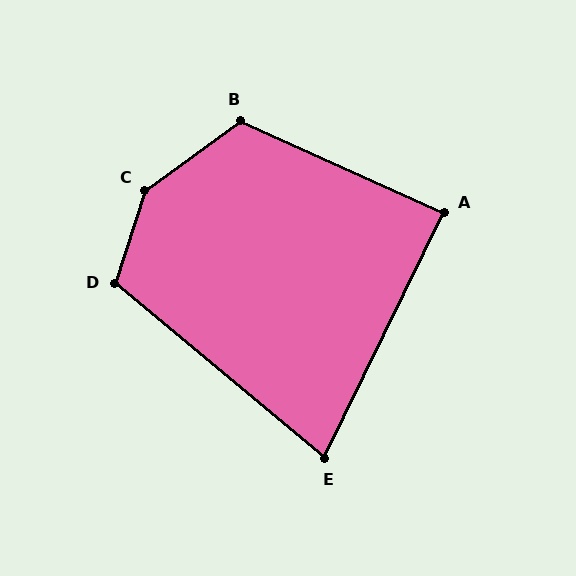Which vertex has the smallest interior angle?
E, at approximately 76 degrees.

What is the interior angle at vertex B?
Approximately 120 degrees (obtuse).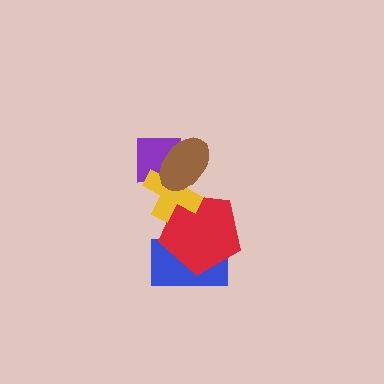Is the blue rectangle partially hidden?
Yes, it is partially covered by another shape.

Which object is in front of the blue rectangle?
The red pentagon is in front of the blue rectangle.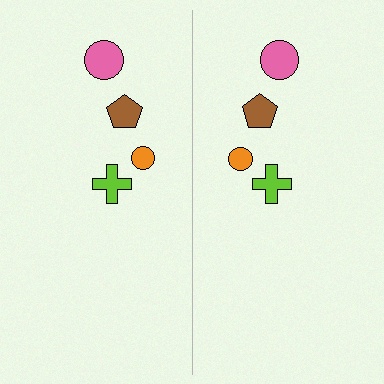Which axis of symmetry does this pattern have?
The pattern has a vertical axis of symmetry running through the center of the image.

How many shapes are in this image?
There are 8 shapes in this image.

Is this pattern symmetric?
Yes, this pattern has bilateral (reflection) symmetry.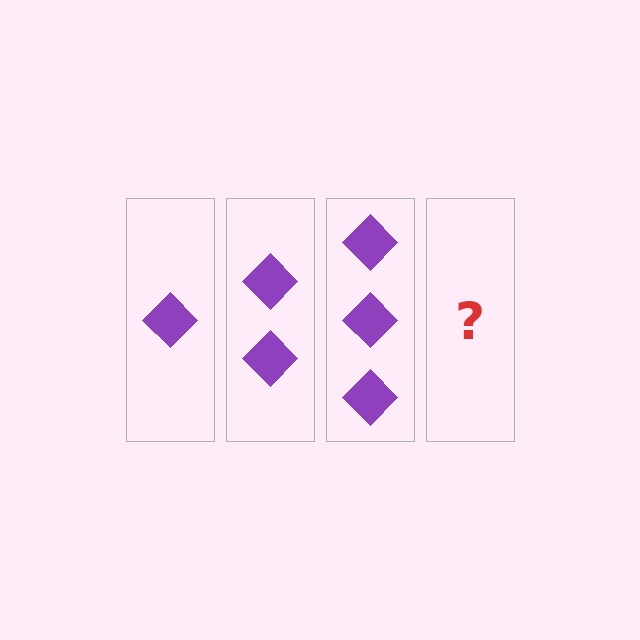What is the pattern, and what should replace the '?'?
The pattern is that each step adds one more diamond. The '?' should be 4 diamonds.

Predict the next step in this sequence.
The next step is 4 diamonds.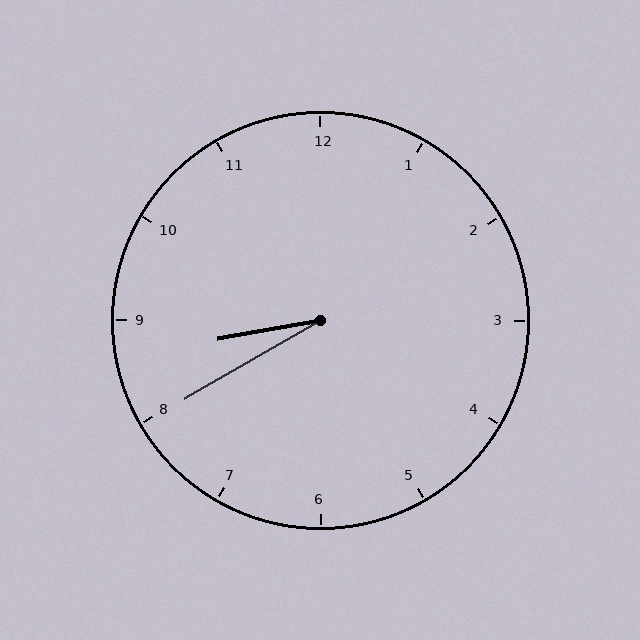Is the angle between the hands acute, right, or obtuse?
It is acute.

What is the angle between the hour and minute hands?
Approximately 20 degrees.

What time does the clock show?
8:40.